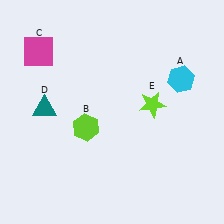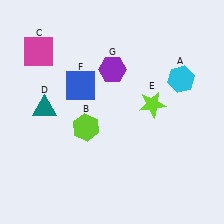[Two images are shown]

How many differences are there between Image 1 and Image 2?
There are 2 differences between the two images.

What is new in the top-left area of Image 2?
A blue square (F) was added in the top-left area of Image 2.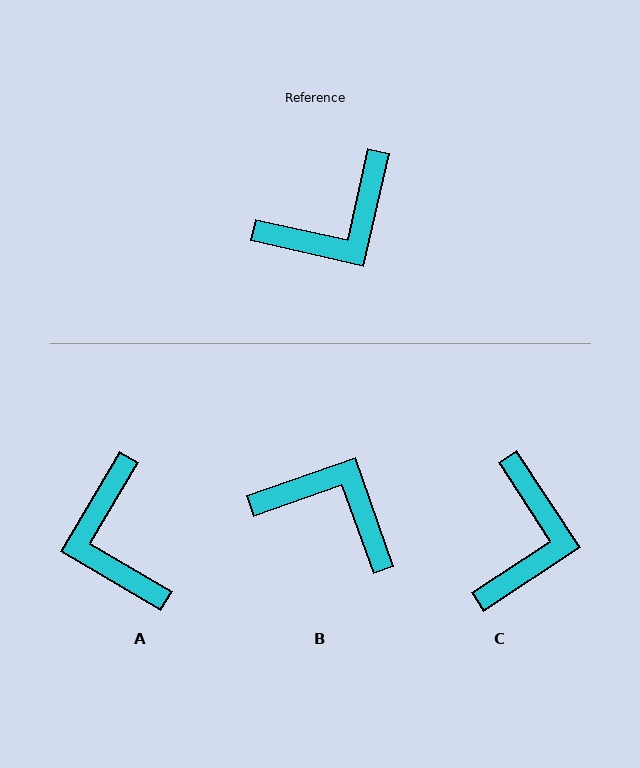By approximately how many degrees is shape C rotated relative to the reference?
Approximately 46 degrees counter-clockwise.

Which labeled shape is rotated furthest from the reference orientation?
B, about 122 degrees away.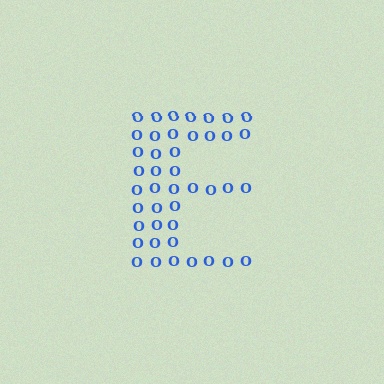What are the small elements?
The small elements are letter O's.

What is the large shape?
The large shape is the letter E.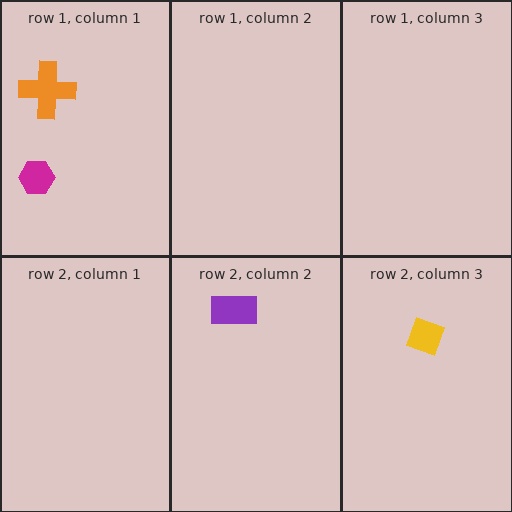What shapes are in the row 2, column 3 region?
The yellow diamond.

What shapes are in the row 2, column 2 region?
The purple rectangle.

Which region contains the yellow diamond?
The row 2, column 3 region.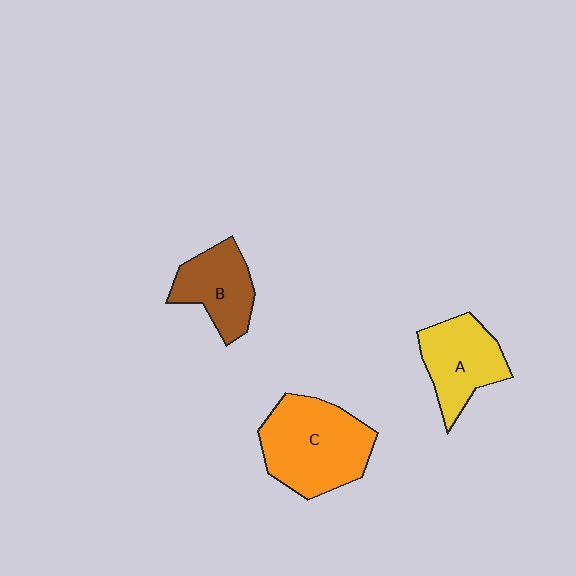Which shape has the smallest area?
Shape B (brown).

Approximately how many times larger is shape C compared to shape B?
Approximately 1.6 times.